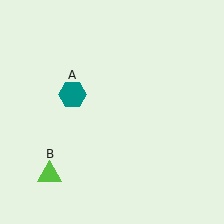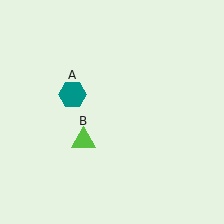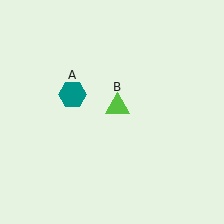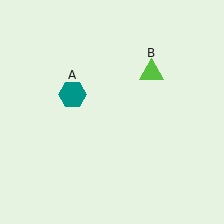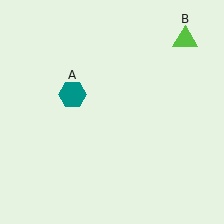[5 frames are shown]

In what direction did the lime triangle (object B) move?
The lime triangle (object B) moved up and to the right.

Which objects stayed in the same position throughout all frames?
Teal hexagon (object A) remained stationary.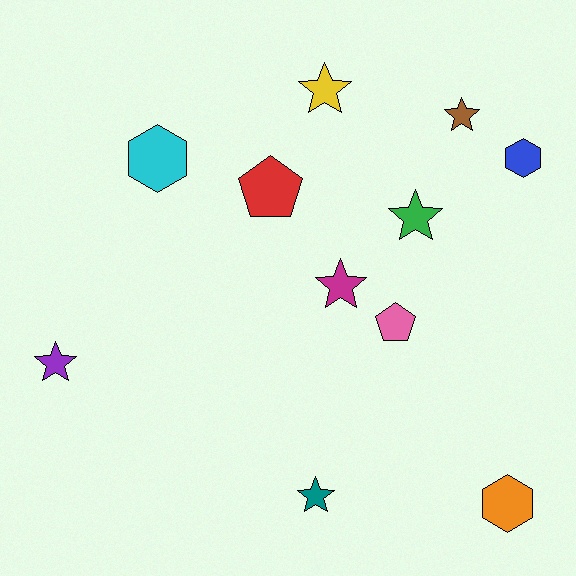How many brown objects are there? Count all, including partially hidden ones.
There is 1 brown object.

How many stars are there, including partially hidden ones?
There are 6 stars.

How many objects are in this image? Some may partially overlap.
There are 11 objects.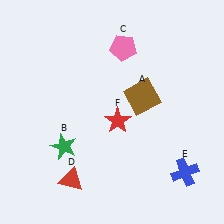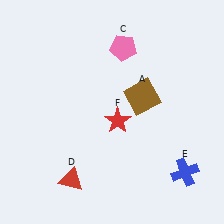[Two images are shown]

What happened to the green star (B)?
The green star (B) was removed in Image 2. It was in the bottom-left area of Image 1.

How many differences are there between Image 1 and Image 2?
There is 1 difference between the two images.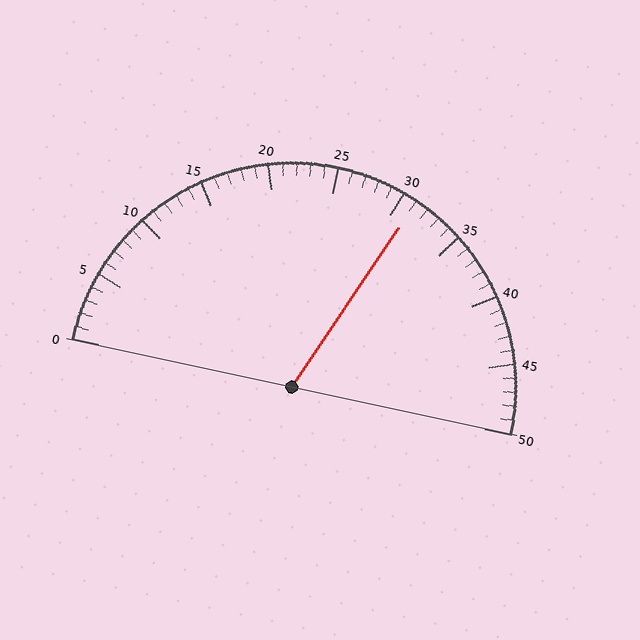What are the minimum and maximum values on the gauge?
The gauge ranges from 0 to 50.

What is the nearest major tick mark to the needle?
The nearest major tick mark is 30.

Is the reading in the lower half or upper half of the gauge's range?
The reading is in the upper half of the range (0 to 50).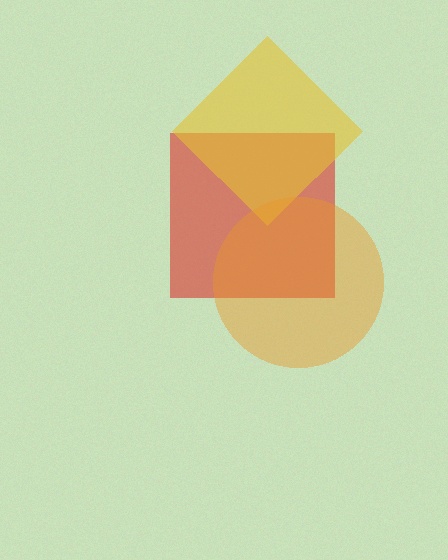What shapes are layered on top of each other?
The layered shapes are: a red square, a yellow diamond, an orange circle.